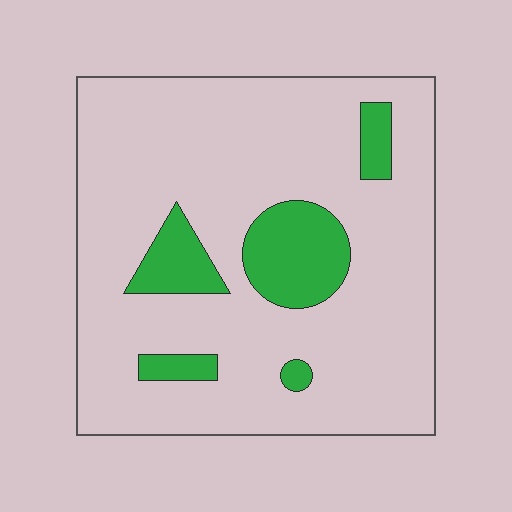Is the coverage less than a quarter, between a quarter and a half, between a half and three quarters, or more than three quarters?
Less than a quarter.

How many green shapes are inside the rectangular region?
5.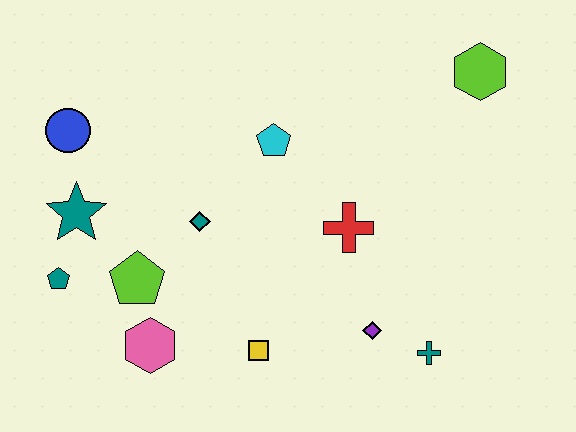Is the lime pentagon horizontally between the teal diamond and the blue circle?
Yes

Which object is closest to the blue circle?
The teal star is closest to the blue circle.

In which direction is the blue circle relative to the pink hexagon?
The blue circle is above the pink hexagon.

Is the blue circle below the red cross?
No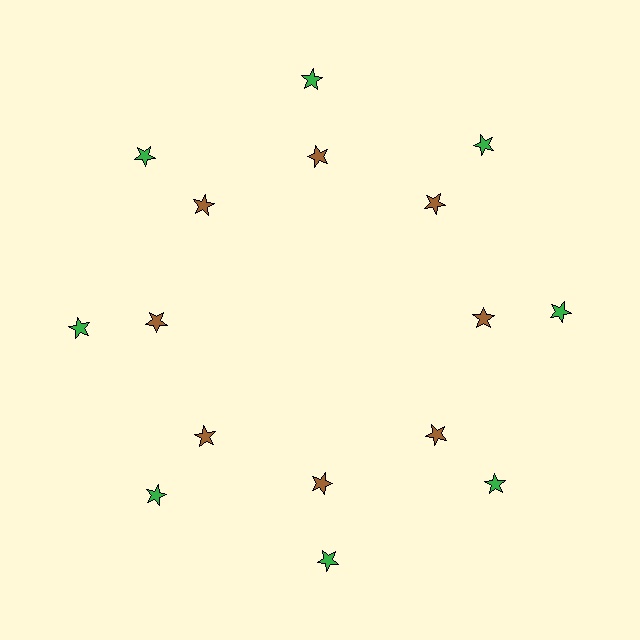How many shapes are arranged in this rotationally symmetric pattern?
There are 16 shapes, arranged in 8 groups of 2.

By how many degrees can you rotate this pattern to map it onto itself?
The pattern maps onto itself every 45 degrees of rotation.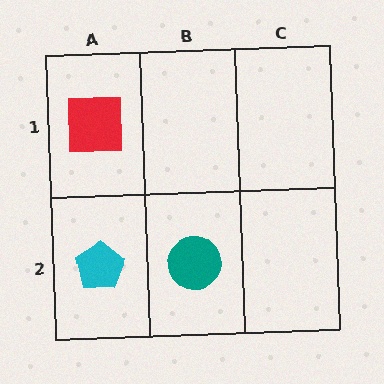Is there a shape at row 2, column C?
No, that cell is empty.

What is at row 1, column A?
A red square.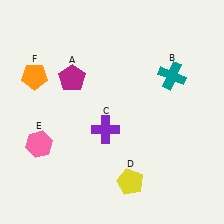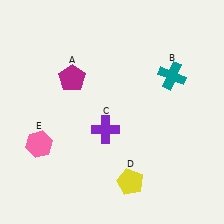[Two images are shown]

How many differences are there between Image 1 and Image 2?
There is 1 difference between the two images.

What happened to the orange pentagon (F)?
The orange pentagon (F) was removed in Image 2. It was in the top-left area of Image 1.